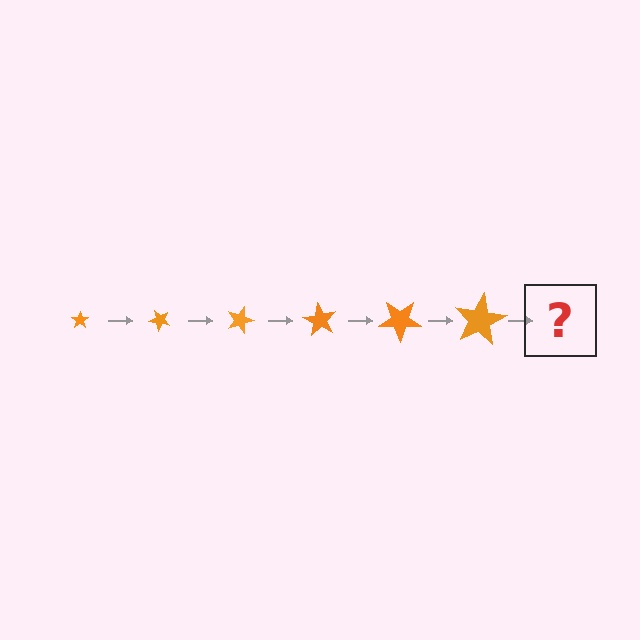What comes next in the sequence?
The next element should be a star, larger than the previous one and rotated 270 degrees from the start.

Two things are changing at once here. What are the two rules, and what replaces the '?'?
The two rules are that the star grows larger each step and it rotates 45 degrees each step. The '?' should be a star, larger than the previous one and rotated 270 degrees from the start.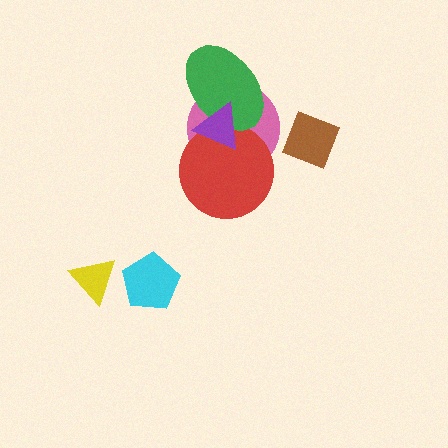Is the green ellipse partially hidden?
Yes, it is partially covered by another shape.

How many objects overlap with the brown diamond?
0 objects overlap with the brown diamond.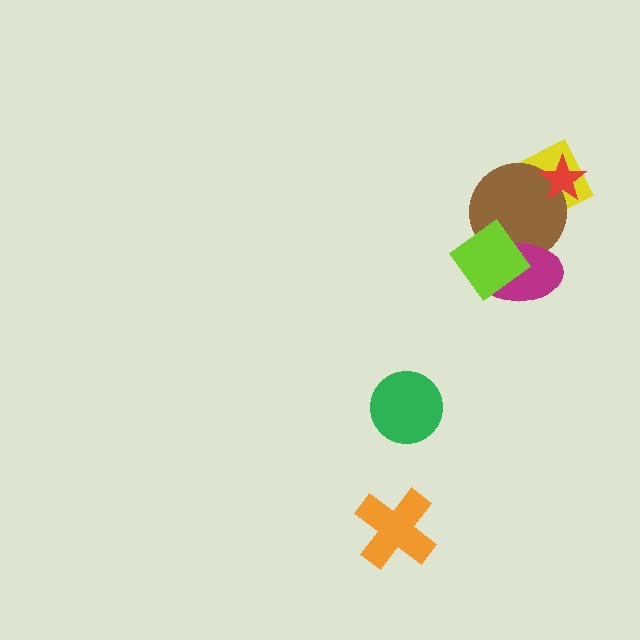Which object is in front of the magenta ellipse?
The lime diamond is in front of the magenta ellipse.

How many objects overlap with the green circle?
0 objects overlap with the green circle.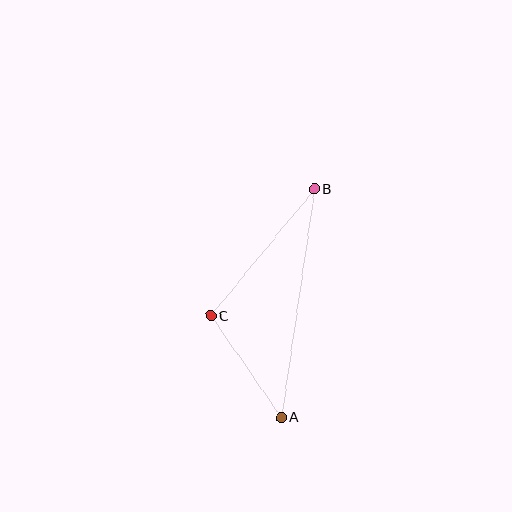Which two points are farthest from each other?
Points A and B are farthest from each other.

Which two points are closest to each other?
Points A and C are closest to each other.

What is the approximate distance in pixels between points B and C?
The distance between B and C is approximately 164 pixels.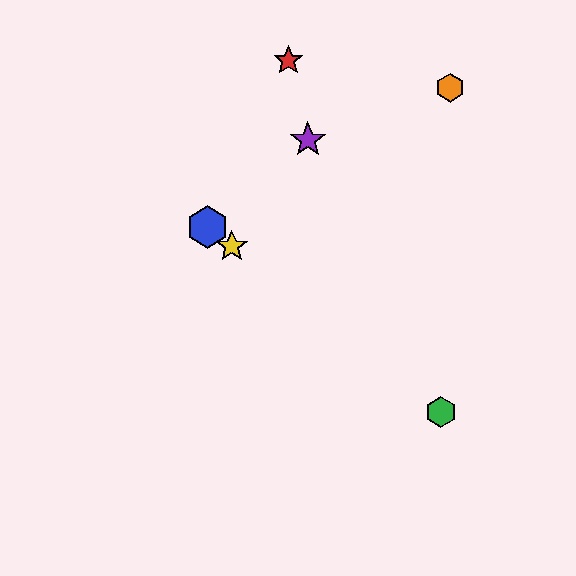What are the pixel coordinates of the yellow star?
The yellow star is at (232, 246).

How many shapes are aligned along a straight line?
3 shapes (the blue hexagon, the green hexagon, the yellow star) are aligned along a straight line.